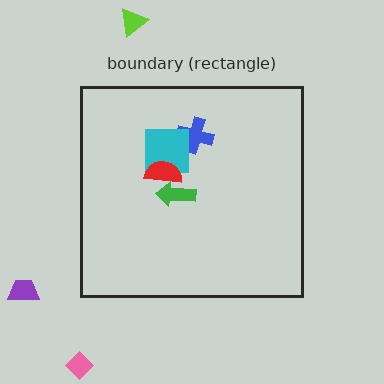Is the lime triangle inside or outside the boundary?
Outside.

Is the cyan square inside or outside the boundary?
Inside.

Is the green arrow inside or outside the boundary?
Inside.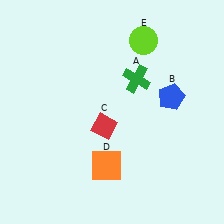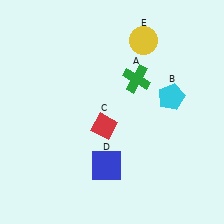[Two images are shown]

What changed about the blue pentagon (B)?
In Image 1, B is blue. In Image 2, it changed to cyan.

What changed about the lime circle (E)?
In Image 1, E is lime. In Image 2, it changed to yellow.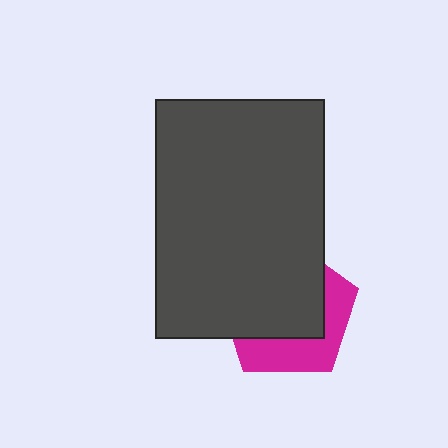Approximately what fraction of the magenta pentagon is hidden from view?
Roughly 63% of the magenta pentagon is hidden behind the dark gray rectangle.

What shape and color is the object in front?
The object in front is a dark gray rectangle.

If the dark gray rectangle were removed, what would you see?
You would see the complete magenta pentagon.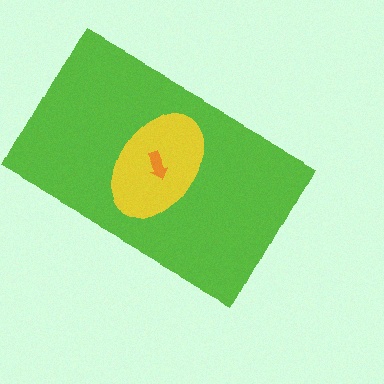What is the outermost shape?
The lime rectangle.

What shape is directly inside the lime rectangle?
The yellow ellipse.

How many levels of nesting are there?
3.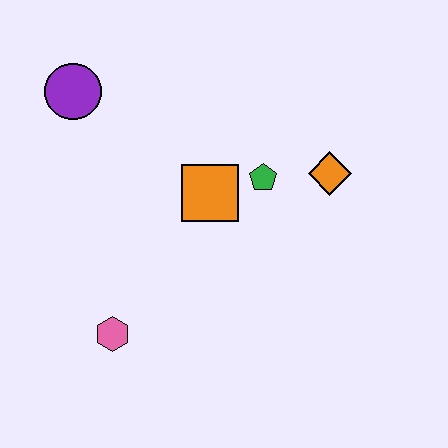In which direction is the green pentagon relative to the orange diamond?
The green pentagon is to the left of the orange diamond.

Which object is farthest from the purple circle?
The orange diamond is farthest from the purple circle.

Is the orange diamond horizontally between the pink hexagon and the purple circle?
No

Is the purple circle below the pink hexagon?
No